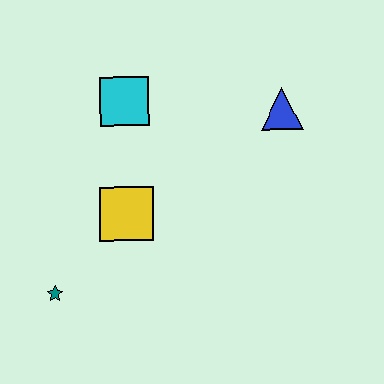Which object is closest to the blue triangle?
The cyan square is closest to the blue triangle.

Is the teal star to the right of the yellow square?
No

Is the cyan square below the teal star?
No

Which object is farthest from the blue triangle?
The teal star is farthest from the blue triangle.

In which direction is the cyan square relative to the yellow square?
The cyan square is above the yellow square.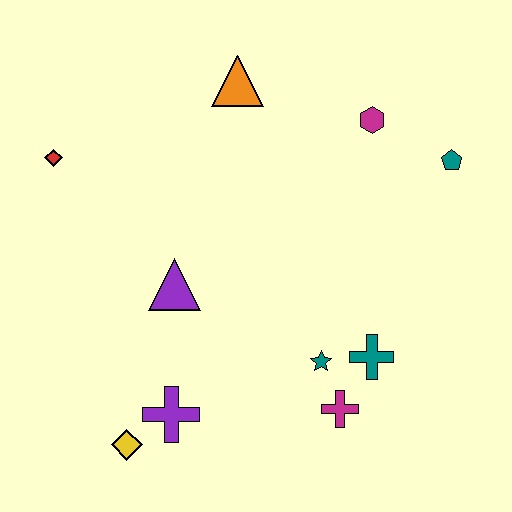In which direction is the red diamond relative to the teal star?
The red diamond is to the left of the teal star.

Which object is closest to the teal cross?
The teal star is closest to the teal cross.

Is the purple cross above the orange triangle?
No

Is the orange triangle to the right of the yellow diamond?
Yes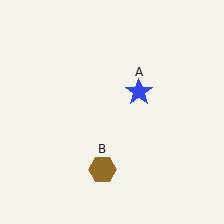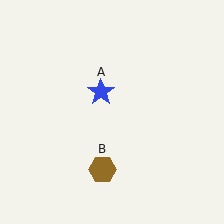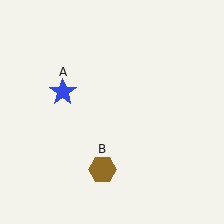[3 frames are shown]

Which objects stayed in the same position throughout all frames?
Brown hexagon (object B) remained stationary.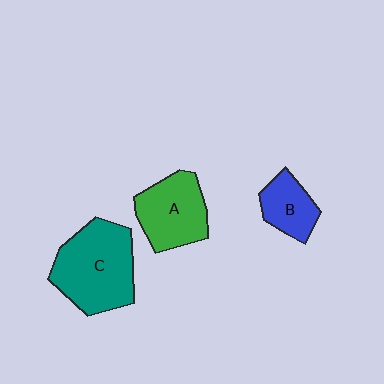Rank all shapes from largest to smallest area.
From largest to smallest: C (teal), A (green), B (blue).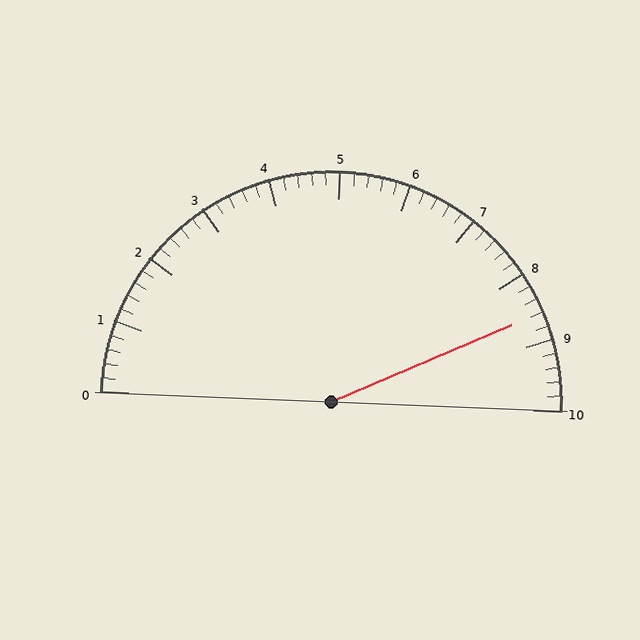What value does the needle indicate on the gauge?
The needle indicates approximately 8.6.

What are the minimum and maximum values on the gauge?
The gauge ranges from 0 to 10.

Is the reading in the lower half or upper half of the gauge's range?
The reading is in the upper half of the range (0 to 10).